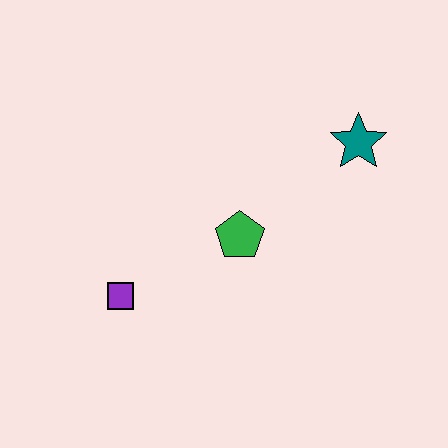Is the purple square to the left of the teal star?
Yes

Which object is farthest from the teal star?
The purple square is farthest from the teal star.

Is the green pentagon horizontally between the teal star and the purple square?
Yes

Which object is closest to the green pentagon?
The purple square is closest to the green pentagon.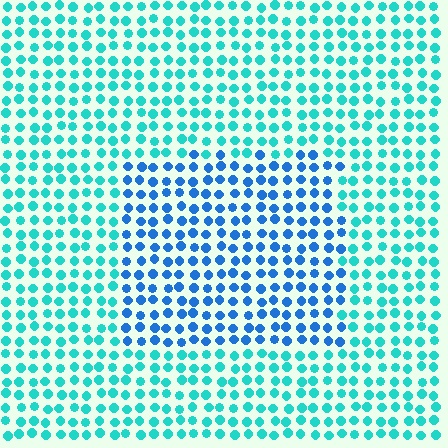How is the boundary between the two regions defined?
The boundary is defined purely by a slight shift in hue (about 38 degrees). Spacing, size, and orientation are identical on both sides.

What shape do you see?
I see a rectangle.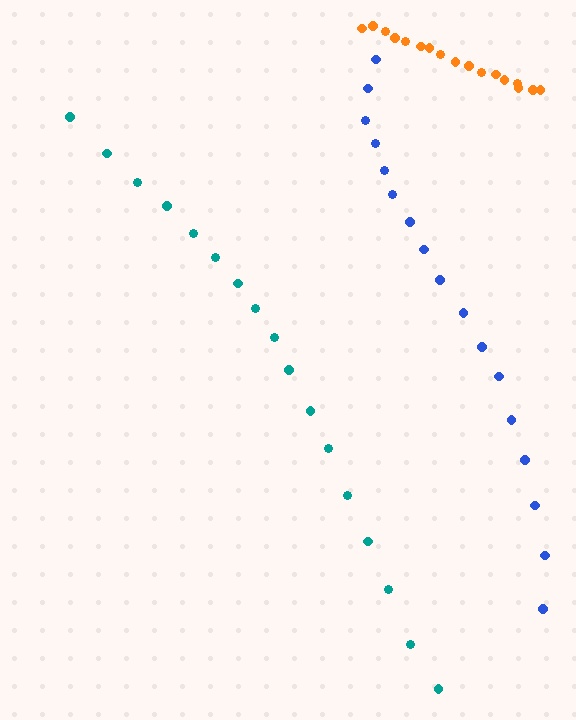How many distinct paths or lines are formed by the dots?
There are 3 distinct paths.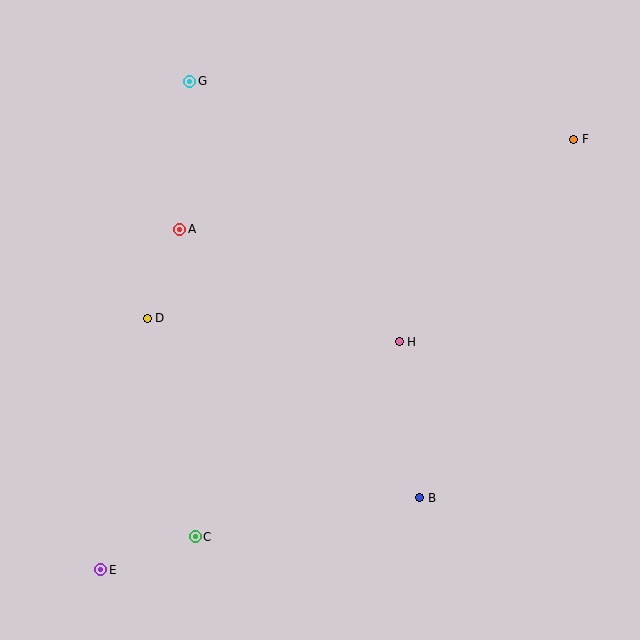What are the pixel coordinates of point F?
Point F is at (574, 139).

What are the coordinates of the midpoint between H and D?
The midpoint between H and D is at (273, 330).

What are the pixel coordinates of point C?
Point C is at (195, 537).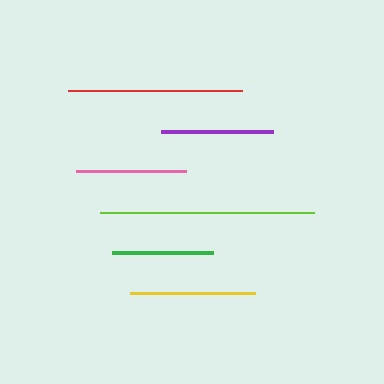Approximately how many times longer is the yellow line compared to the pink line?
The yellow line is approximately 1.1 times the length of the pink line.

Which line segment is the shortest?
The green line is the shortest at approximately 101 pixels.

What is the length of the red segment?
The red segment is approximately 174 pixels long.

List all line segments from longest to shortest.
From longest to shortest: lime, red, yellow, purple, pink, green.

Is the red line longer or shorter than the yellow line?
The red line is longer than the yellow line.